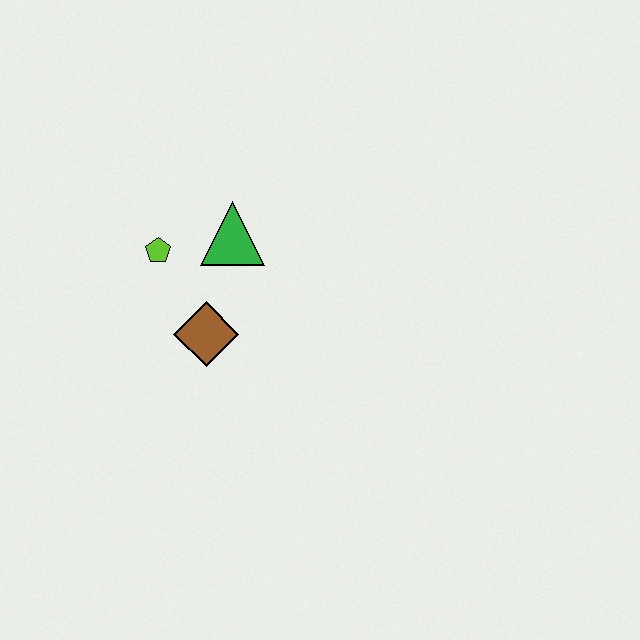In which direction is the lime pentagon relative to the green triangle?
The lime pentagon is to the left of the green triangle.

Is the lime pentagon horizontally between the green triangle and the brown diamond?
No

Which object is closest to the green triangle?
The lime pentagon is closest to the green triangle.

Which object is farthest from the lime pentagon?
The brown diamond is farthest from the lime pentagon.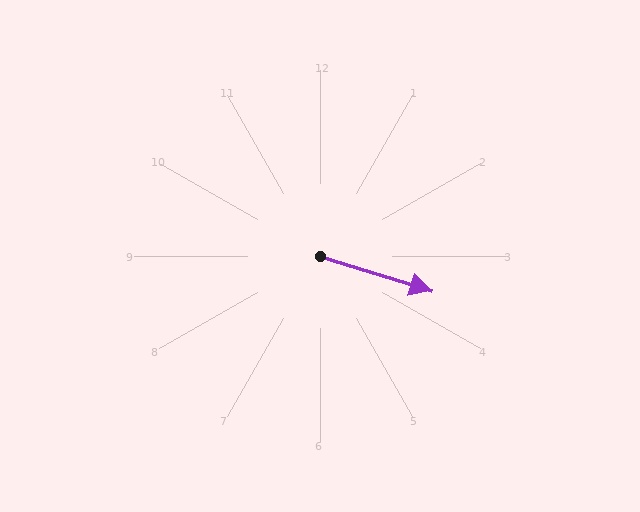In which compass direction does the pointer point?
East.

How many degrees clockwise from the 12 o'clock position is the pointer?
Approximately 107 degrees.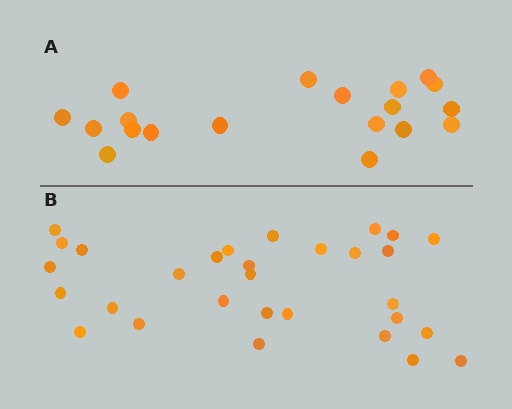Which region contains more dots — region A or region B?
Region B (the bottom region) has more dots.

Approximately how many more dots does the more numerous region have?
Region B has roughly 12 or so more dots than region A.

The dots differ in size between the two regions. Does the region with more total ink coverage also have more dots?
No. Region A has more total ink coverage because its dots are larger, but region B actually contains more individual dots. Total area can be misleading — the number of items is what matters here.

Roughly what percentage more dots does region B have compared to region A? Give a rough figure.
About 60% more.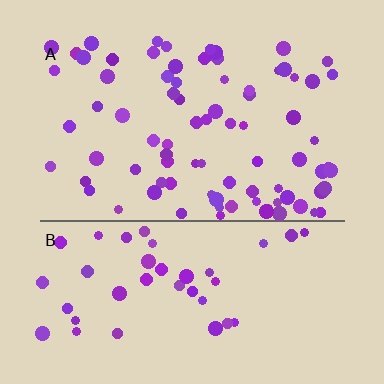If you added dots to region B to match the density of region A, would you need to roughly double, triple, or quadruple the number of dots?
Approximately double.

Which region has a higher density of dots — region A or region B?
A (the top).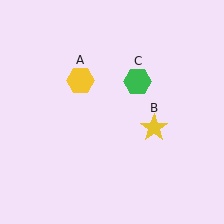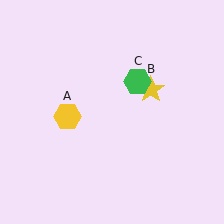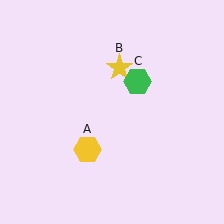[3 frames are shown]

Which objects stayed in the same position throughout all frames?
Green hexagon (object C) remained stationary.